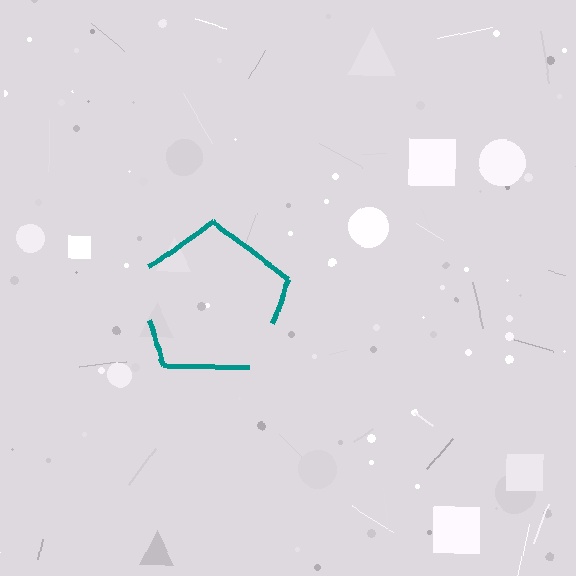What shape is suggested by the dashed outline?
The dashed outline suggests a pentagon.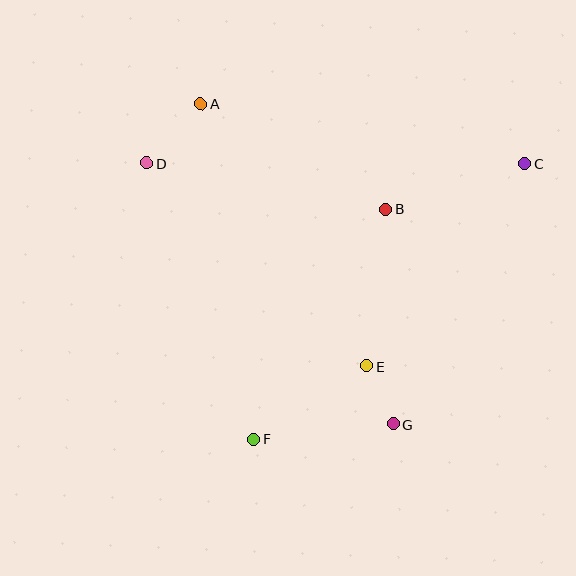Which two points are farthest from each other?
Points C and F are farthest from each other.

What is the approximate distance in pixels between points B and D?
The distance between B and D is approximately 244 pixels.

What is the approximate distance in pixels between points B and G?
The distance between B and G is approximately 215 pixels.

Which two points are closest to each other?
Points E and G are closest to each other.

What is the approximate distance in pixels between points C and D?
The distance between C and D is approximately 379 pixels.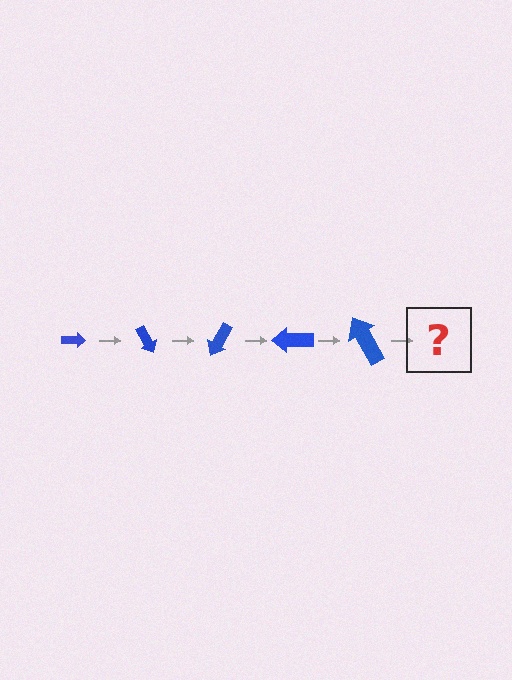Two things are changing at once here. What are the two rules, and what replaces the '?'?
The two rules are that the arrow grows larger each step and it rotates 60 degrees each step. The '?' should be an arrow, larger than the previous one and rotated 300 degrees from the start.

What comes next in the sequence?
The next element should be an arrow, larger than the previous one and rotated 300 degrees from the start.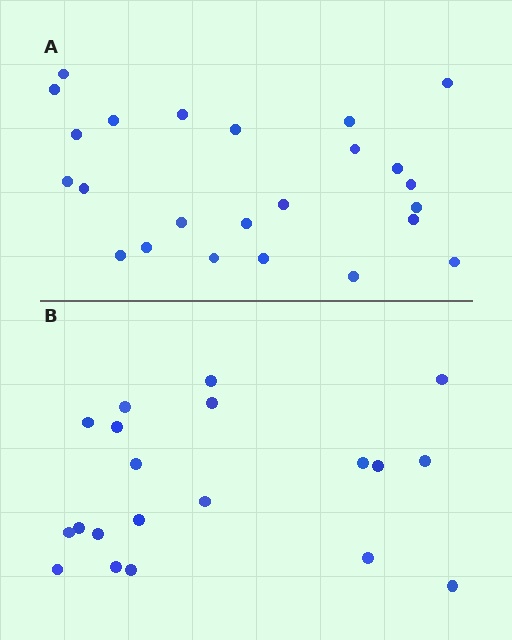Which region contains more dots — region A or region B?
Region A (the top region) has more dots.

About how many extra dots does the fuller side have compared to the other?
Region A has about 4 more dots than region B.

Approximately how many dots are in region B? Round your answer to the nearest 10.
About 20 dots.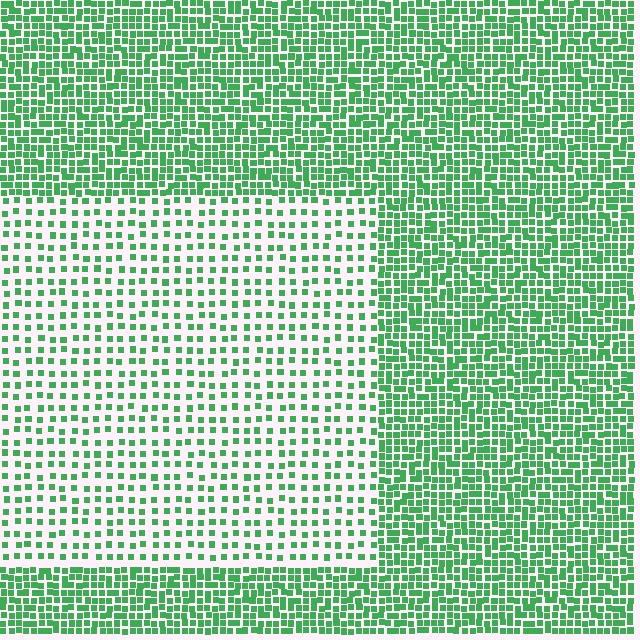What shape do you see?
I see a rectangle.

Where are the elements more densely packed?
The elements are more densely packed outside the rectangle boundary.